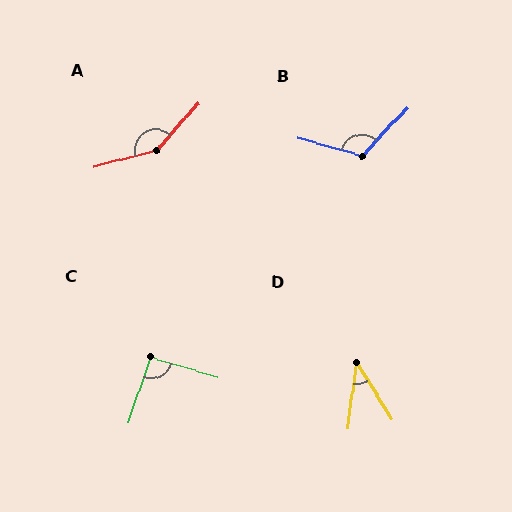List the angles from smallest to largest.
D (39°), C (92°), B (117°), A (146°).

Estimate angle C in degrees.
Approximately 92 degrees.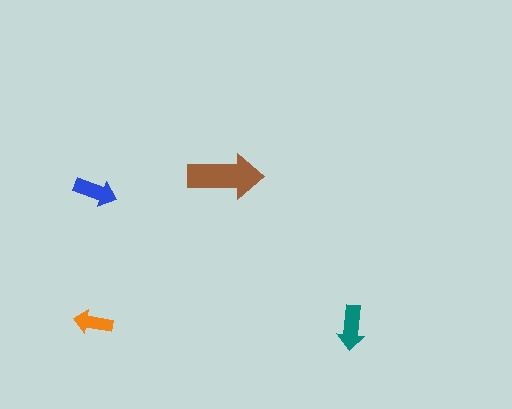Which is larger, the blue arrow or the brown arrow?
The brown one.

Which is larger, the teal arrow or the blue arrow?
The teal one.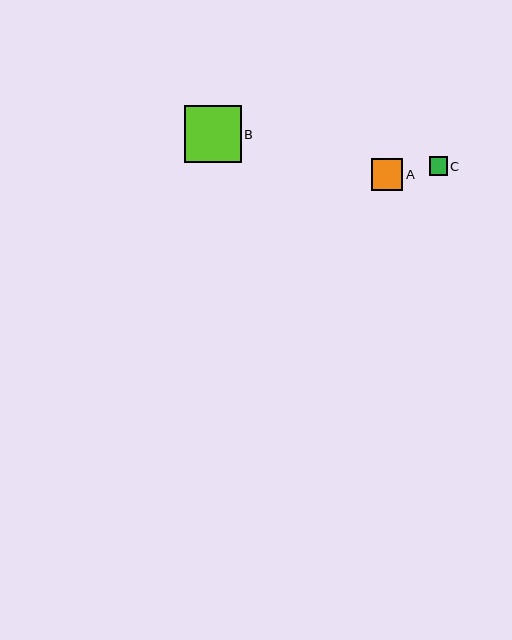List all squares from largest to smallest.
From largest to smallest: B, A, C.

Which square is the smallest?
Square C is the smallest with a size of approximately 18 pixels.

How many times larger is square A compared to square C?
Square A is approximately 1.7 times the size of square C.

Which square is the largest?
Square B is the largest with a size of approximately 57 pixels.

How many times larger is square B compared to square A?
Square B is approximately 1.8 times the size of square A.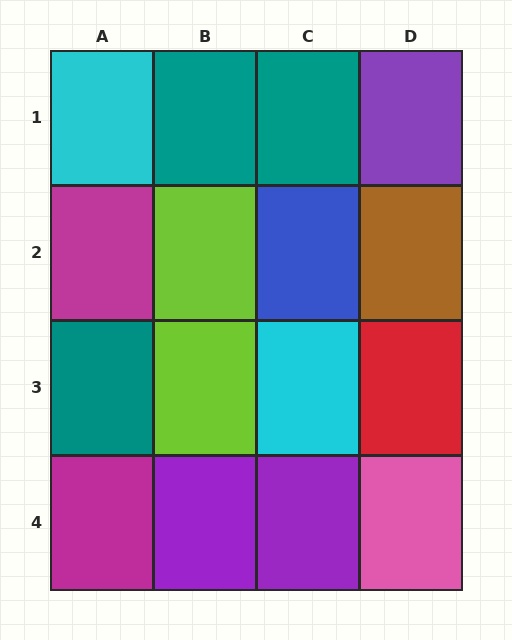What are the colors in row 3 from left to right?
Teal, lime, cyan, red.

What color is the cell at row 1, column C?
Teal.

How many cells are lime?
2 cells are lime.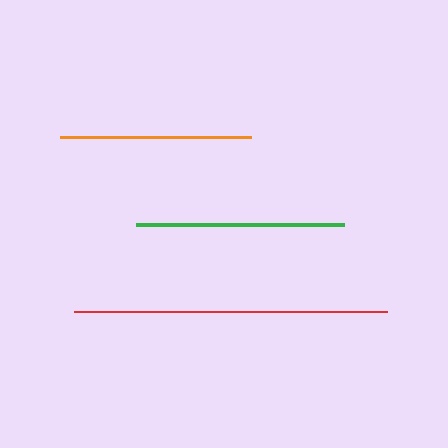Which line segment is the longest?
The red line is the longest at approximately 313 pixels.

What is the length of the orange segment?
The orange segment is approximately 191 pixels long.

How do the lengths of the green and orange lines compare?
The green and orange lines are approximately the same length.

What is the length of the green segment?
The green segment is approximately 208 pixels long.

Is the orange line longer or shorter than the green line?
The green line is longer than the orange line.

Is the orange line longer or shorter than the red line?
The red line is longer than the orange line.